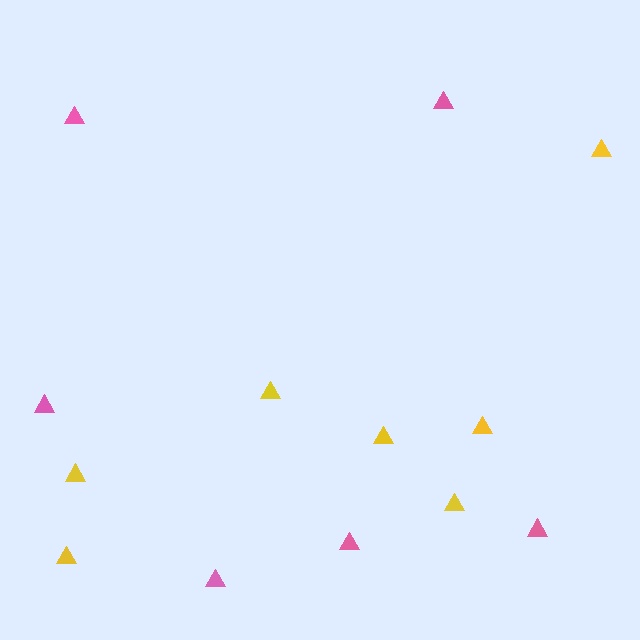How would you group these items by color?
There are 2 groups: one group of pink triangles (6) and one group of yellow triangles (7).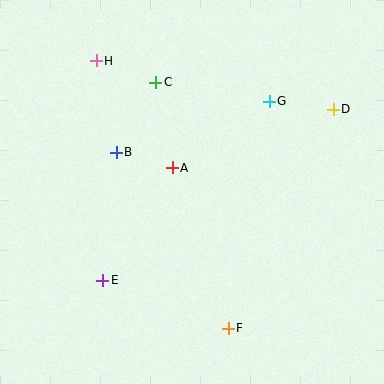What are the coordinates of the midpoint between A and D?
The midpoint between A and D is at (253, 139).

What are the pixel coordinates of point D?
Point D is at (333, 109).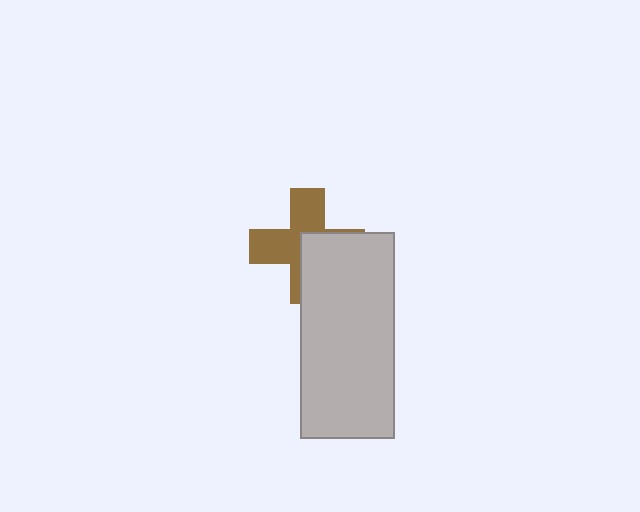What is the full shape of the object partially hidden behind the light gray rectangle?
The partially hidden object is a brown cross.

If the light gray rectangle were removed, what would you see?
You would see the complete brown cross.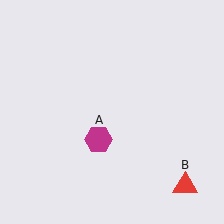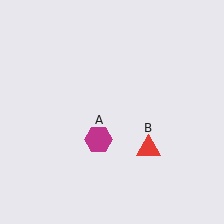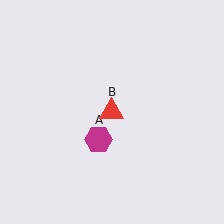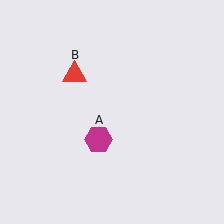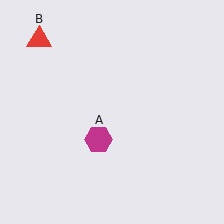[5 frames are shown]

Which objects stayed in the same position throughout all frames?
Magenta hexagon (object A) remained stationary.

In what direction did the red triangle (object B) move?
The red triangle (object B) moved up and to the left.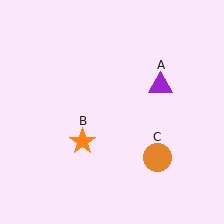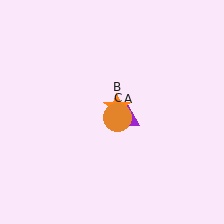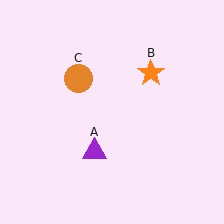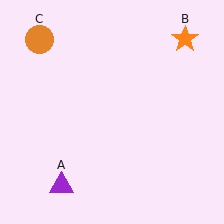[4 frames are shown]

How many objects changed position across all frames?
3 objects changed position: purple triangle (object A), orange star (object B), orange circle (object C).